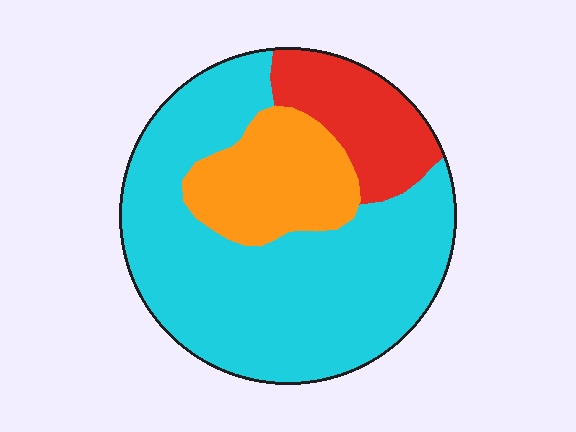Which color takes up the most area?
Cyan, at roughly 65%.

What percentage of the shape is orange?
Orange takes up less than a quarter of the shape.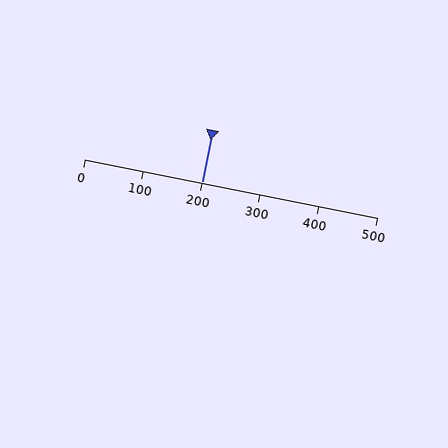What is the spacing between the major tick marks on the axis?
The major ticks are spaced 100 apart.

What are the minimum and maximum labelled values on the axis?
The axis runs from 0 to 500.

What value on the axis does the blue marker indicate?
The marker indicates approximately 200.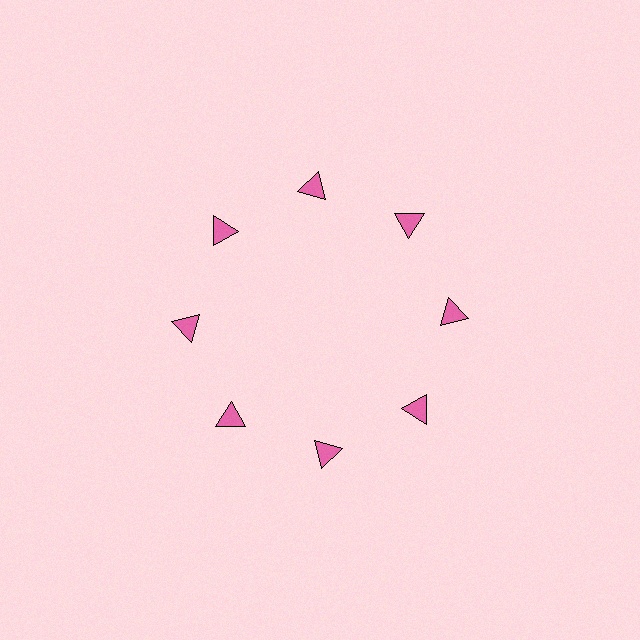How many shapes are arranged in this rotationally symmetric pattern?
There are 8 shapes, arranged in 8 groups of 1.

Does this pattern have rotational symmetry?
Yes, this pattern has 8-fold rotational symmetry. It looks the same after rotating 45 degrees around the center.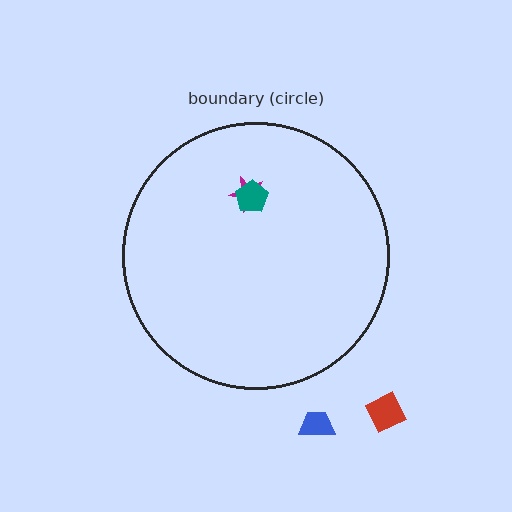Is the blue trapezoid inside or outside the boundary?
Outside.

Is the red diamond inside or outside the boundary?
Outside.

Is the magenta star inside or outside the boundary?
Inside.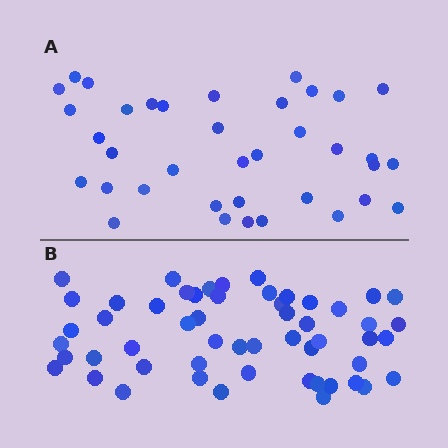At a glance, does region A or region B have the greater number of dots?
Region B (the bottom region) has more dots.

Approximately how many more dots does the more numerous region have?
Region B has approximately 15 more dots than region A.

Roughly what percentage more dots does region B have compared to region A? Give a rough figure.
About 45% more.